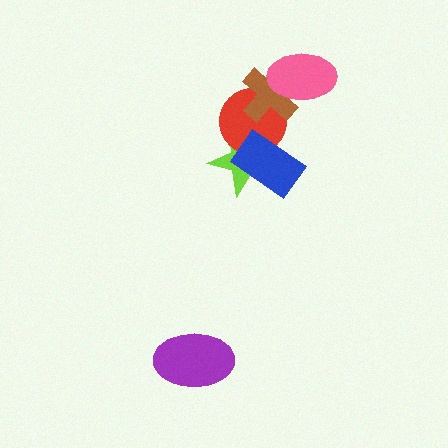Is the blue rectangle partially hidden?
No, no other shape covers it.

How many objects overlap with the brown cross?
2 objects overlap with the brown cross.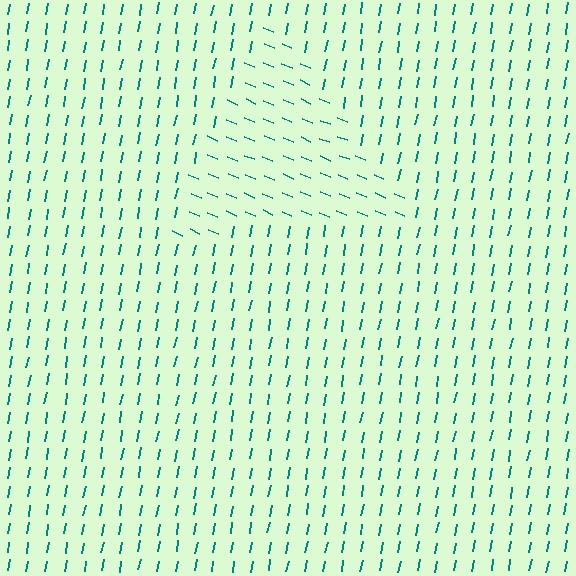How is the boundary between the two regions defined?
The boundary is defined purely by a change in line orientation (approximately 78 degrees difference). All lines are the same color and thickness.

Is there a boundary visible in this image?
Yes, there is a texture boundary formed by a change in line orientation.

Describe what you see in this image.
The image is filled with small teal line segments. A triangle region in the image has lines oriented differently from the surrounding lines, creating a visible texture boundary.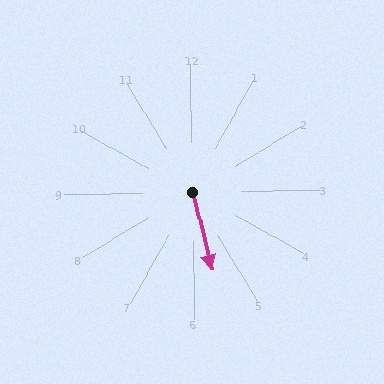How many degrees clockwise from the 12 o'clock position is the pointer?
Approximately 167 degrees.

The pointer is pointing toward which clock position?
Roughly 6 o'clock.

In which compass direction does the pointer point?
South.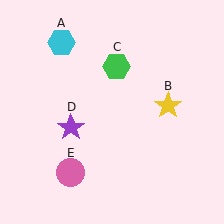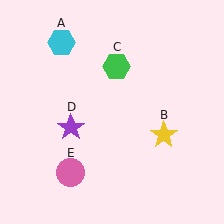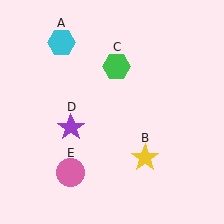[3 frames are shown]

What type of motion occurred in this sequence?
The yellow star (object B) rotated clockwise around the center of the scene.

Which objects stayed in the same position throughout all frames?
Cyan hexagon (object A) and green hexagon (object C) and purple star (object D) and pink circle (object E) remained stationary.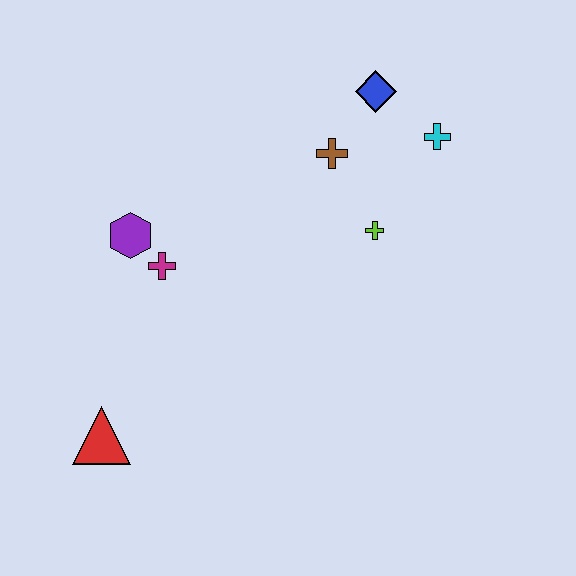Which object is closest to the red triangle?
The magenta cross is closest to the red triangle.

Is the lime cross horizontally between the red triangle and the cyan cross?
Yes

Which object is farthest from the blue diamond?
The red triangle is farthest from the blue diamond.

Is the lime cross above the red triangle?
Yes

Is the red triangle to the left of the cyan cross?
Yes